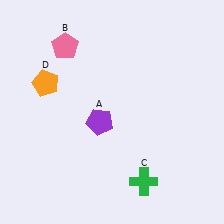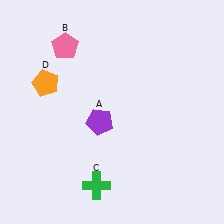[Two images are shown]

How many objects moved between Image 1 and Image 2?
1 object moved between the two images.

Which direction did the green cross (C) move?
The green cross (C) moved left.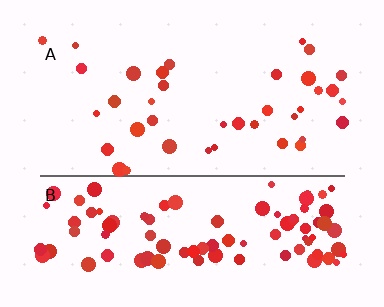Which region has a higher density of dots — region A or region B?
B (the bottom).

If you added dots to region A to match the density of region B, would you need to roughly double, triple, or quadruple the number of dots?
Approximately triple.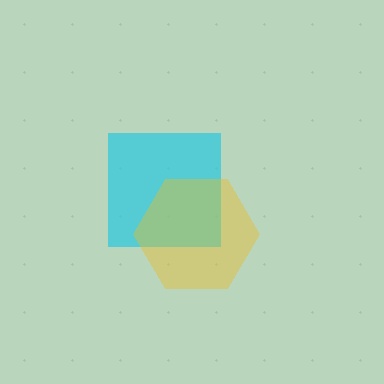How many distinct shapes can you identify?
There are 2 distinct shapes: a cyan square, a yellow hexagon.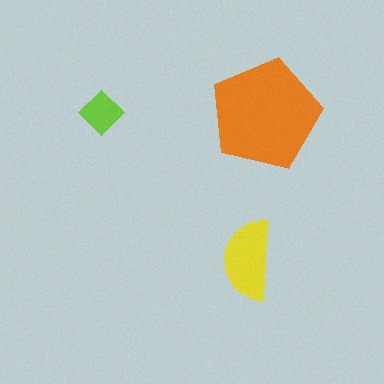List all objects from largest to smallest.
The orange pentagon, the yellow semicircle, the lime diamond.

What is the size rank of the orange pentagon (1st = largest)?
1st.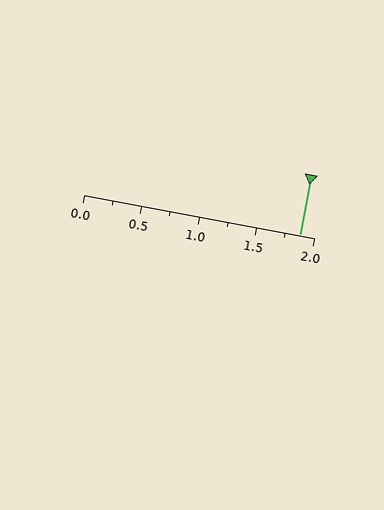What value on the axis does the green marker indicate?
The marker indicates approximately 1.88.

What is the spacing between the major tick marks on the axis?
The major ticks are spaced 0.5 apart.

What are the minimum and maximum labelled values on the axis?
The axis runs from 0.0 to 2.0.